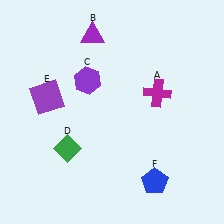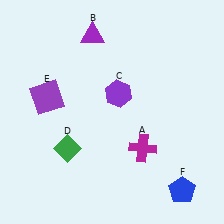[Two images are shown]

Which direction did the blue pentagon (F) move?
The blue pentagon (F) moved right.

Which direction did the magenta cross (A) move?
The magenta cross (A) moved down.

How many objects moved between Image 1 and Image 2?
3 objects moved between the two images.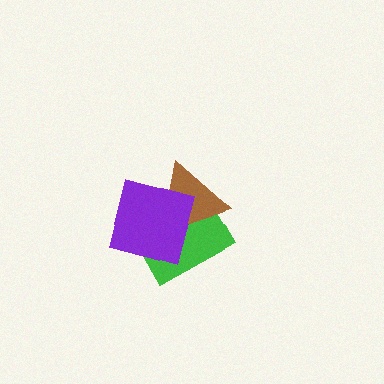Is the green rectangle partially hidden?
Yes, it is partially covered by another shape.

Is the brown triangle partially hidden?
Yes, it is partially covered by another shape.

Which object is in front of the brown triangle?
The purple square is in front of the brown triangle.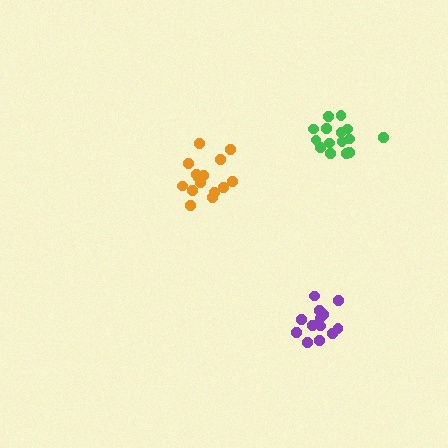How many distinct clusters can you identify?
There are 3 distinct clusters.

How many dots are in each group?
Group 1: 15 dots, Group 2: 15 dots, Group 3: 13 dots (43 total).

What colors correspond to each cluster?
The clusters are colored: orange, green, purple.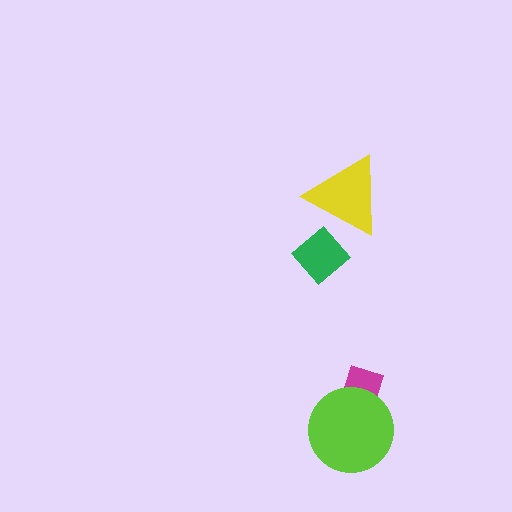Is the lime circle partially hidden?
No, no other shape covers it.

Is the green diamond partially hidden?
Yes, it is partially covered by another shape.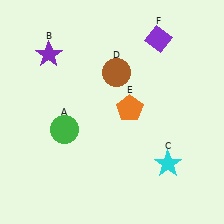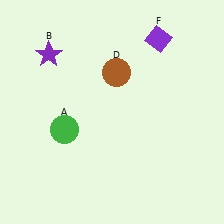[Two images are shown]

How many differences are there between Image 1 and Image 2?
There are 2 differences between the two images.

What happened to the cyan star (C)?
The cyan star (C) was removed in Image 2. It was in the bottom-right area of Image 1.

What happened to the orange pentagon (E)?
The orange pentagon (E) was removed in Image 2. It was in the top-right area of Image 1.